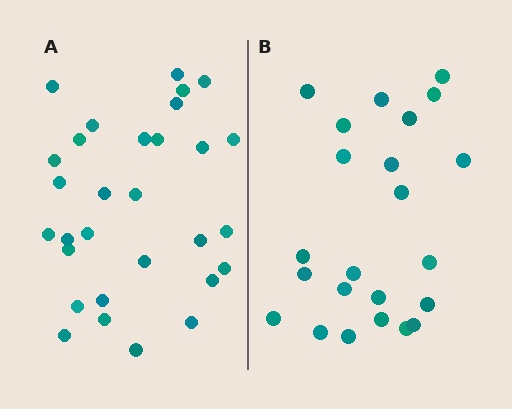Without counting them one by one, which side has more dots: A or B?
Region A (the left region) has more dots.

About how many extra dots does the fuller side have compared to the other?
Region A has roughly 8 or so more dots than region B.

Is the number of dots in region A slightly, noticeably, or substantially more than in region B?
Region A has noticeably more, but not dramatically so. The ratio is roughly 1.3 to 1.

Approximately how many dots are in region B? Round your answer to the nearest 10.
About 20 dots. (The exact count is 23, which rounds to 20.)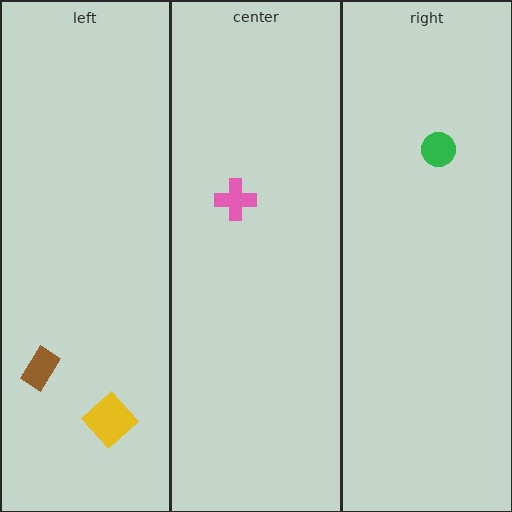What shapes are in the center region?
The pink cross.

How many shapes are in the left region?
2.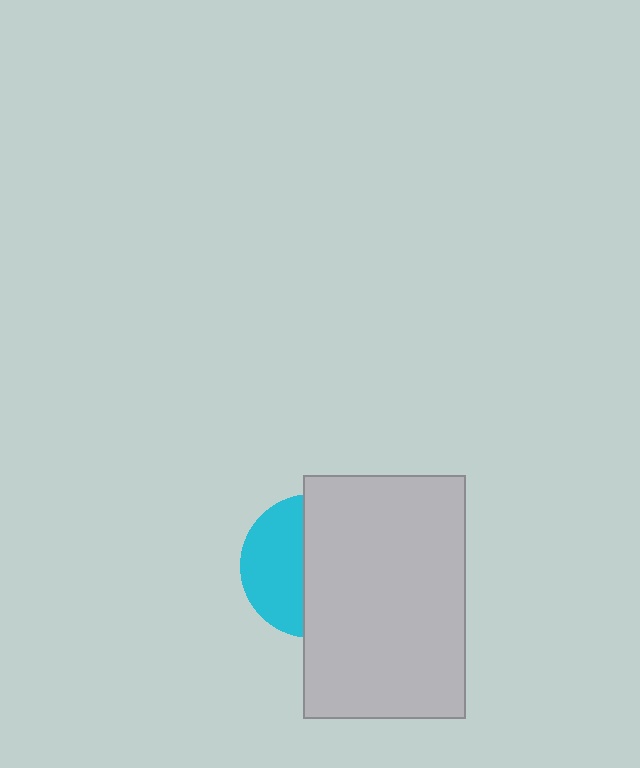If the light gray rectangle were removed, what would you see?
You would see the complete cyan circle.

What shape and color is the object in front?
The object in front is a light gray rectangle.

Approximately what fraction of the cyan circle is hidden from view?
Roughly 57% of the cyan circle is hidden behind the light gray rectangle.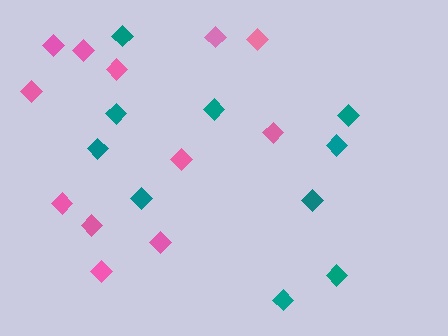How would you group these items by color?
There are 2 groups: one group of teal diamonds (10) and one group of pink diamonds (12).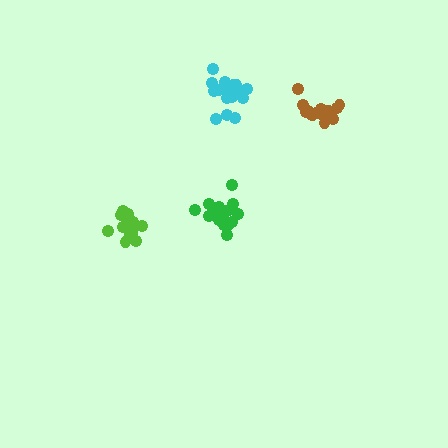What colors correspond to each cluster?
The clusters are colored: brown, lime, green, cyan.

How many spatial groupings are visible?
There are 4 spatial groupings.